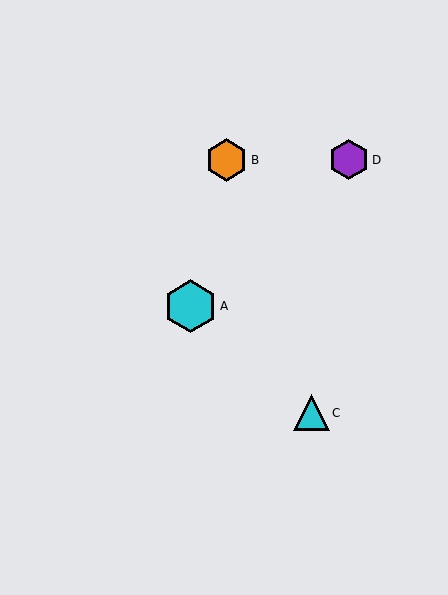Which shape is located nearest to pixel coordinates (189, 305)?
The cyan hexagon (labeled A) at (191, 306) is nearest to that location.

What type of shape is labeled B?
Shape B is an orange hexagon.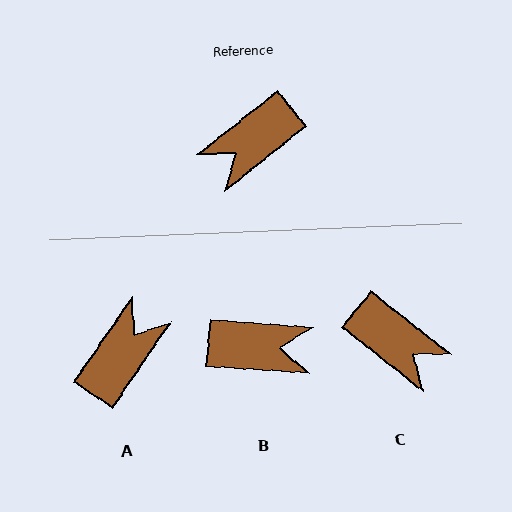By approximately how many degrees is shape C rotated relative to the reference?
Approximately 103 degrees counter-clockwise.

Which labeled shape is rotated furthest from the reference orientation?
A, about 163 degrees away.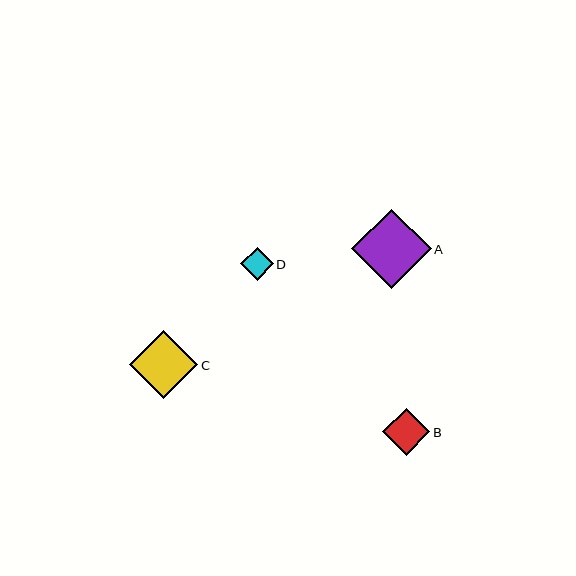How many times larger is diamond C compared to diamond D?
Diamond C is approximately 2.1 times the size of diamond D.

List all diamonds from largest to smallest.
From largest to smallest: A, C, B, D.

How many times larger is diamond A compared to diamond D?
Diamond A is approximately 2.5 times the size of diamond D.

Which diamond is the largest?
Diamond A is the largest with a size of approximately 80 pixels.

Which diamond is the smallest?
Diamond D is the smallest with a size of approximately 32 pixels.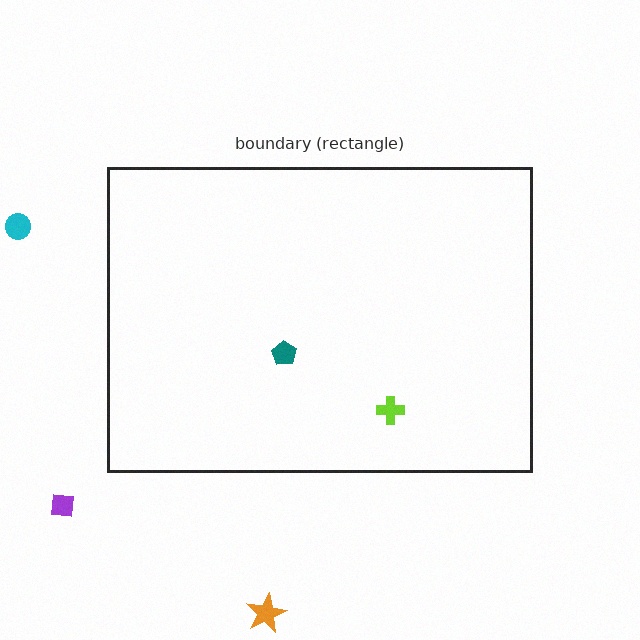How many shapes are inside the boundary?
2 inside, 3 outside.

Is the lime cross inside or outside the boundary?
Inside.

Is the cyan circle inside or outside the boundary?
Outside.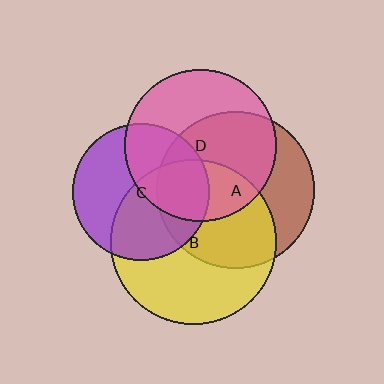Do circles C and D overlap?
Yes.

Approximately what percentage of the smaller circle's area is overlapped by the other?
Approximately 40%.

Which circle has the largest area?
Circle B (yellow).